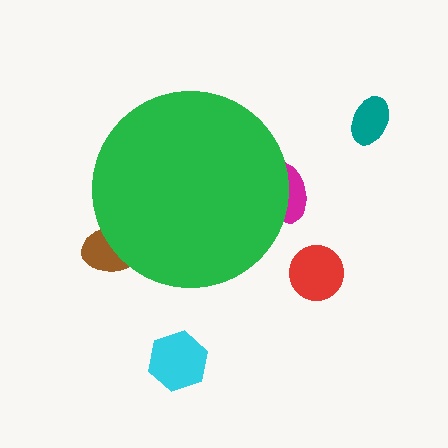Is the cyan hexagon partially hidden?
No, the cyan hexagon is fully visible.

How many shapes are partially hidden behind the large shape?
2 shapes are partially hidden.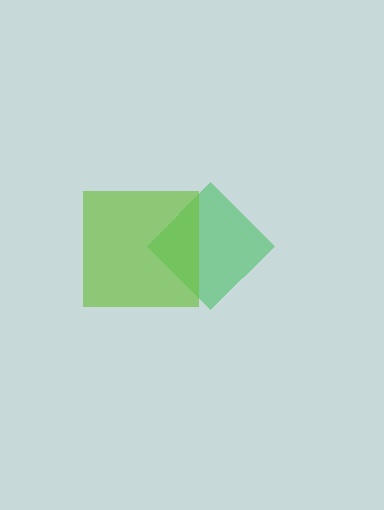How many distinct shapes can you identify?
There are 2 distinct shapes: a green diamond, a lime square.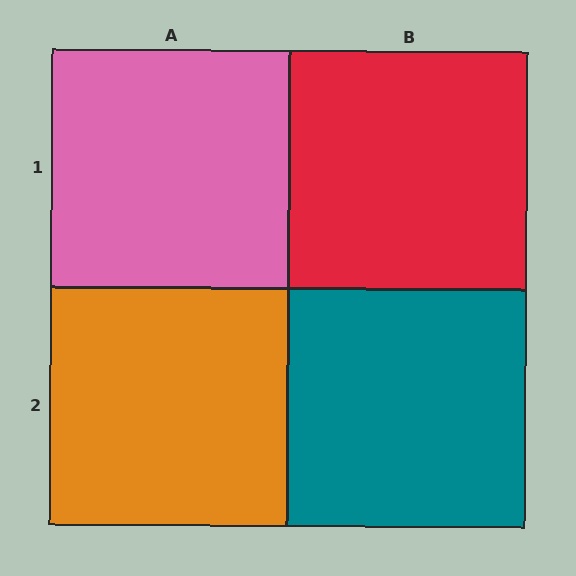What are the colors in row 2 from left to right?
Orange, teal.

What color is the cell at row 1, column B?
Red.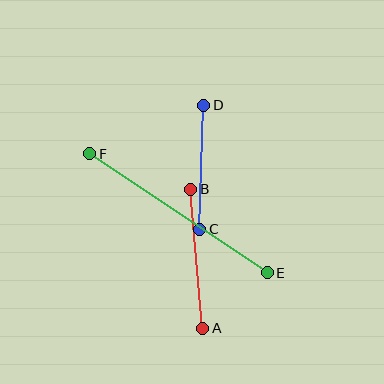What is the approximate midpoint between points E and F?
The midpoint is at approximately (178, 213) pixels.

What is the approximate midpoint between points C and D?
The midpoint is at approximately (202, 167) pixels.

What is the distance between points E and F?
The distance is approximately 214 pixels.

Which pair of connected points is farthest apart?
Points E and F are farthest apart.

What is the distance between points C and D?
The distance is approximately 124 pixels.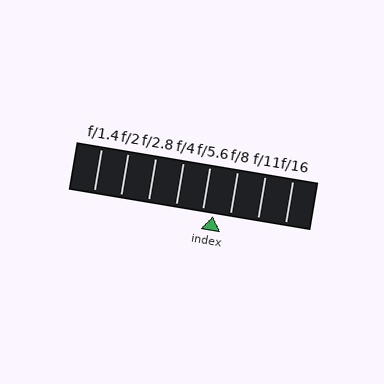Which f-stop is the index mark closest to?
The index mark is closest to f/5.6.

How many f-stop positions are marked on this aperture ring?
There are 8 f-stop positions marked.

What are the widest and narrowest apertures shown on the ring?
The widest aperture shown is f/1.4 and the narrowest is f/16.